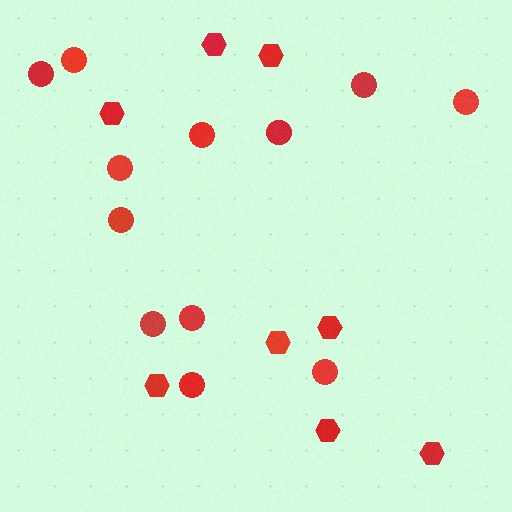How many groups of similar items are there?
There are 2 groups: one group of circles (12) and one group of hexagons (8).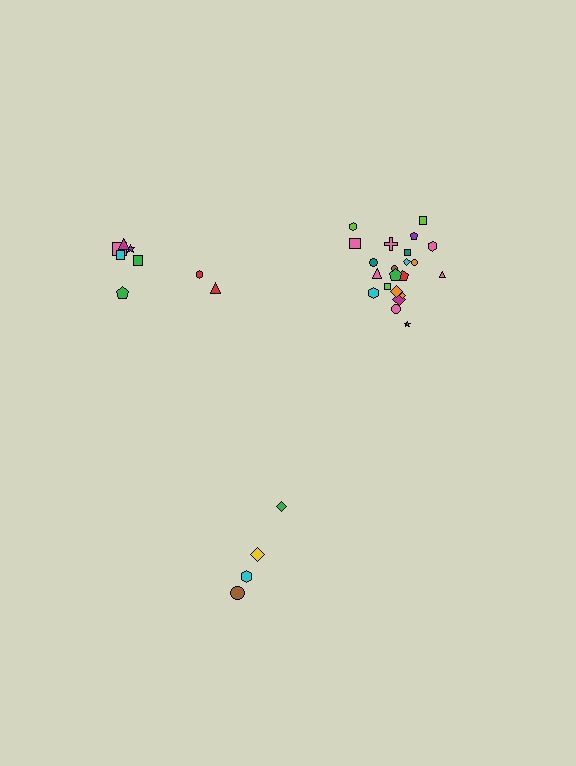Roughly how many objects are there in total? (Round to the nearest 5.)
Roughly 35 objects in total.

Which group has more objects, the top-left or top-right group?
The top-right group.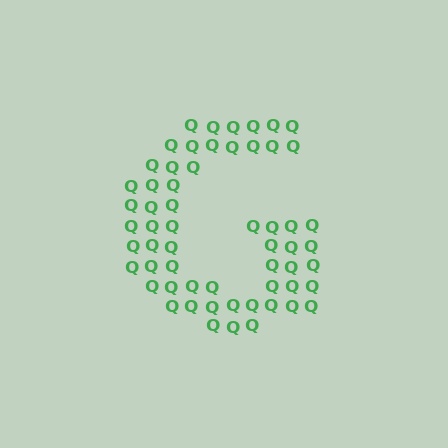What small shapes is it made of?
It is made of small letter Q's.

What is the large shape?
The large shape is the letter G.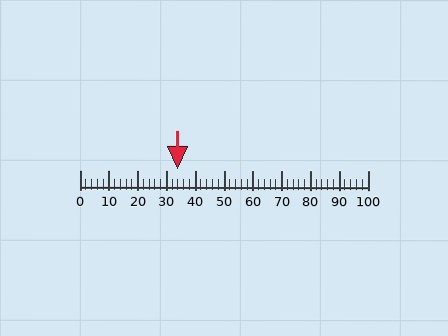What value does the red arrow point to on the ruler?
The red arrow points to approximately 34.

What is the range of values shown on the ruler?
The ruler shows values from 0 to 100.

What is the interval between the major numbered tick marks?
The major tick marks are spaced 10 units apart.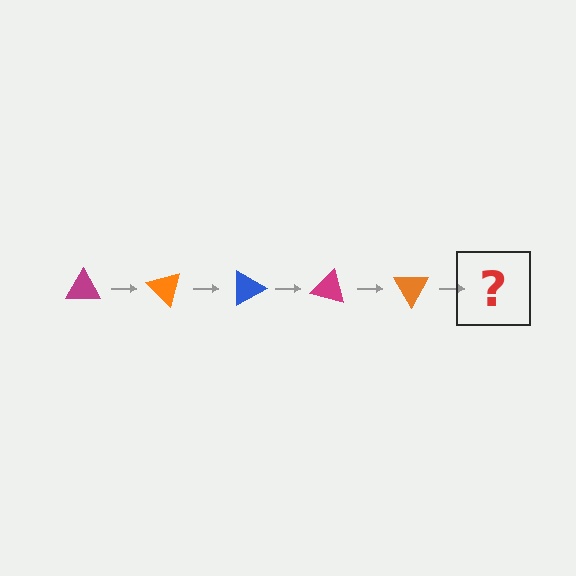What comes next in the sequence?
The next element should be a blue triangle, rotated 225 degrees from the start.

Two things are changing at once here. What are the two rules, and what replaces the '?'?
The two rules are that it rotates 45 degrees each step and the color cycles through magenta, orange, and blue. The '?' should be a blue triangle, rotated 225 degrees from the start.